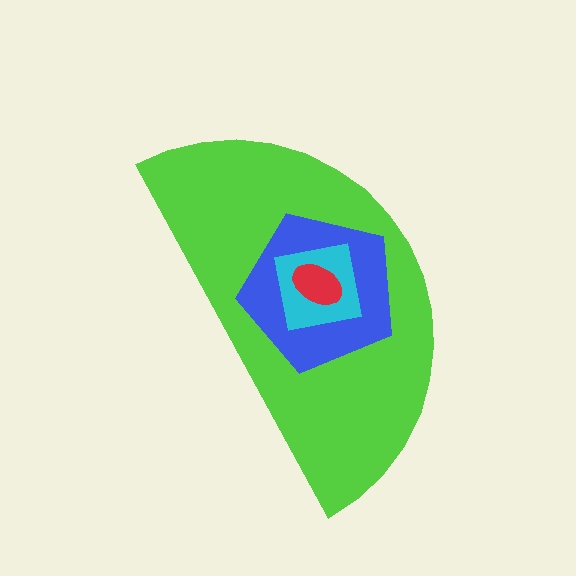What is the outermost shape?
The lime semicircle.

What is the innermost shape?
The red ellipse.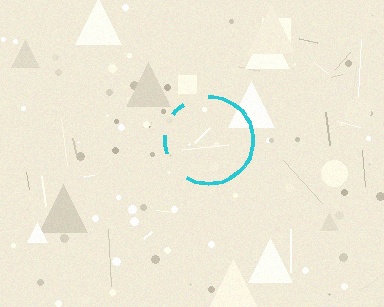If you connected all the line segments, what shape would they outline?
They would outline a circle.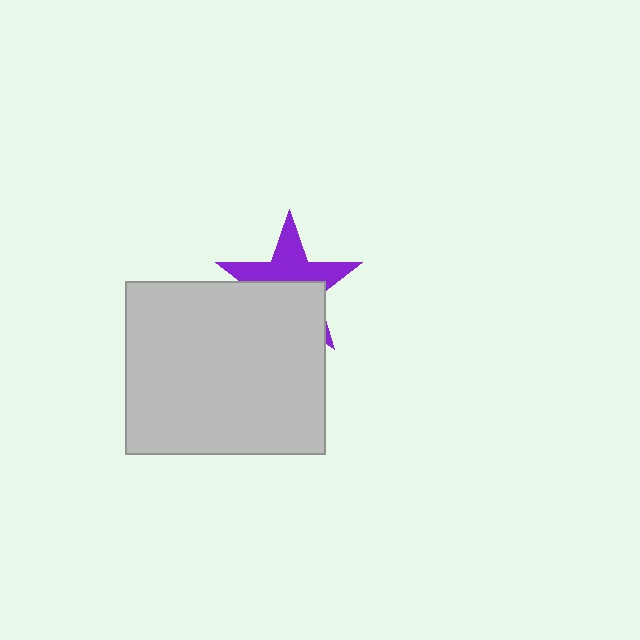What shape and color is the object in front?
The object in front is a light gray rectangle.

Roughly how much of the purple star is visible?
About half of it is visible (roughly 50%).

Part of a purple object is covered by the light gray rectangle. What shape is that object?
It is a star.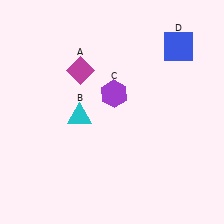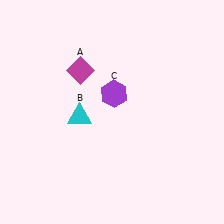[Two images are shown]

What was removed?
The blue square (D) was removed in Image 2.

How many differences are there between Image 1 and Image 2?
There is 1 difference between the two images.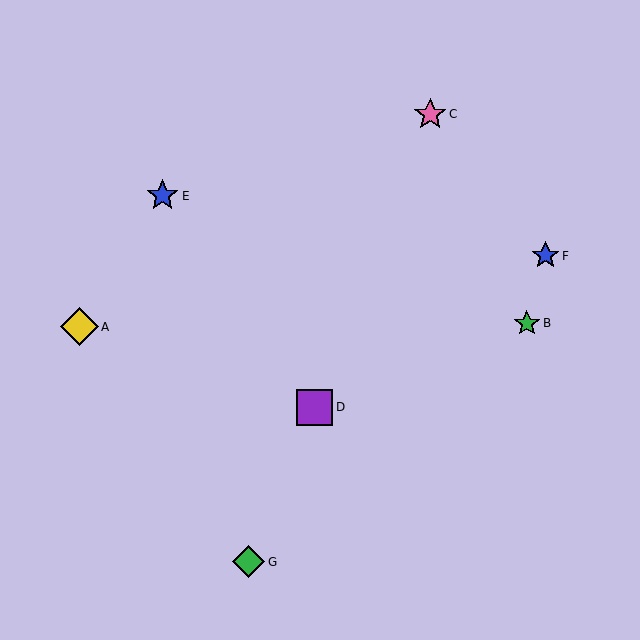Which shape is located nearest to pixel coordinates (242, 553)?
The green diamond (labeled G) at (249, 562) is nearest to that location.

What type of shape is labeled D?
Shape D is a purple square.